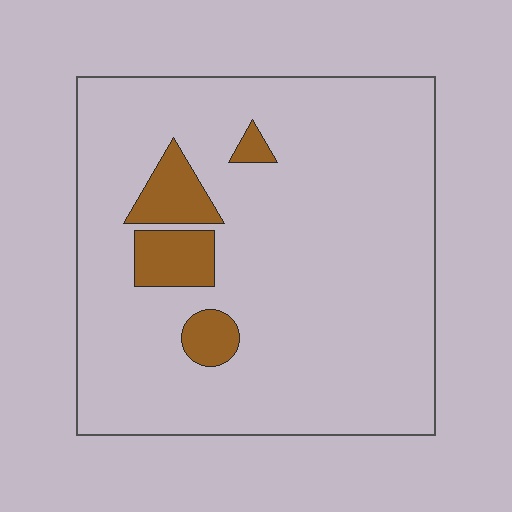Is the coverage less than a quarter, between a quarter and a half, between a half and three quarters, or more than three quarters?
Less than a quarter.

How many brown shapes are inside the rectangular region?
4.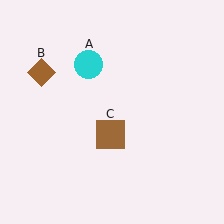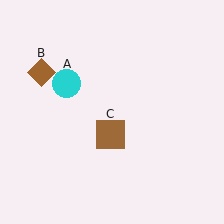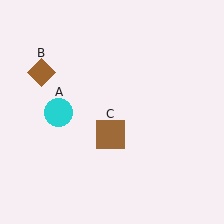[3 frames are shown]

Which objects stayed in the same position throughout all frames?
Brown diamond (object B) and brown square (object C) remained stationary.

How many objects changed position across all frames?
1 object changed position: cyan circle (object A).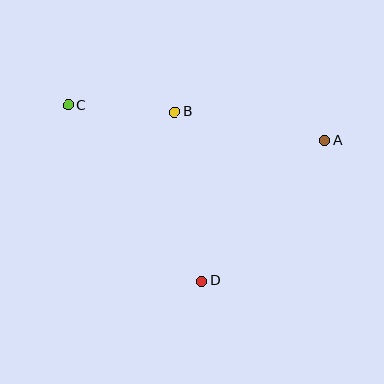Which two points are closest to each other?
Points B and C are closest to each other.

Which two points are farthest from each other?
Points A and C are farthest from each other.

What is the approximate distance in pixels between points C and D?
The distance between C and D is approximately 221 pixels.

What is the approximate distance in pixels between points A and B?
The distance between A and B is approximately 153 pixels.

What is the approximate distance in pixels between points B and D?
The distance between B and D is approximately 171 pixels.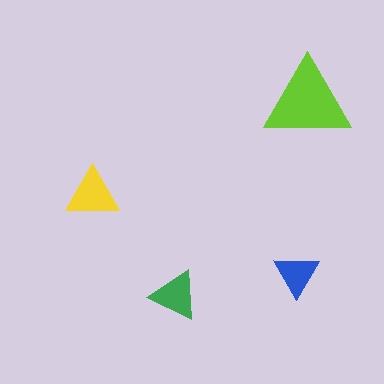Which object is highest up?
The lime triangle is topmost.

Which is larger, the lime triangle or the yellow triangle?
The lime one.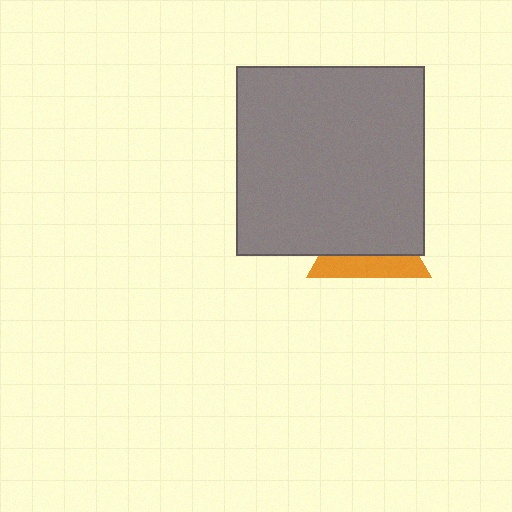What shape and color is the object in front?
The object in front is a gray square.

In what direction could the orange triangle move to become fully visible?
The orange triangle could move down. That would shift it out from behind the gray square entirely.